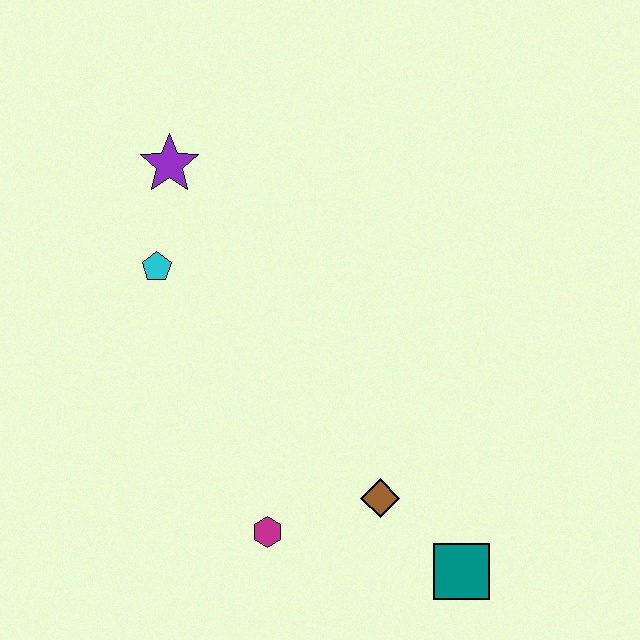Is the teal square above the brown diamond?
No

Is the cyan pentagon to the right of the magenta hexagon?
No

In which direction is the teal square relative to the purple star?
The teal square is below the purple star.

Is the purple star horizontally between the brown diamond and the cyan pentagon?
Yes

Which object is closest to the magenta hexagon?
The brown diamond is closest to the magenta hexagon.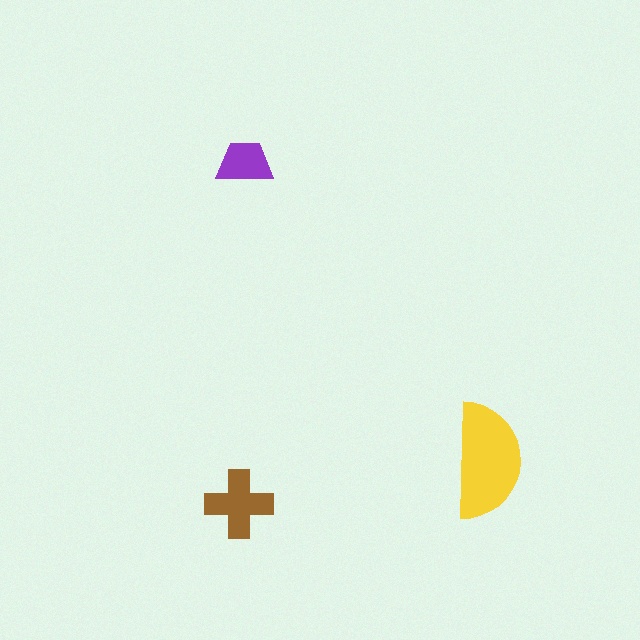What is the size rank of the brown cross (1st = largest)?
2nd.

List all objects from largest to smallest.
The yellow semicircle, the brown cross, the purple trapezoid.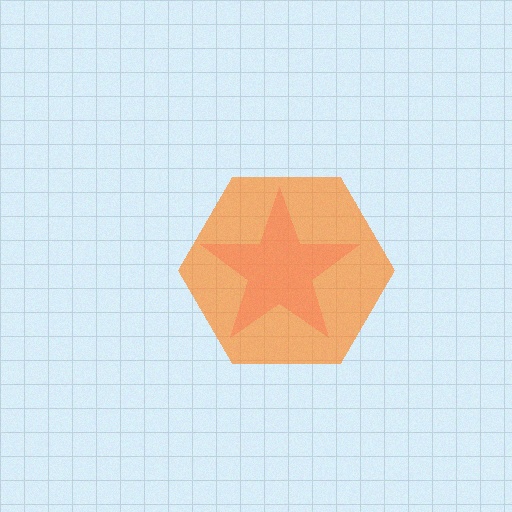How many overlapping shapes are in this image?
There are 2 overlapping shapes in the image.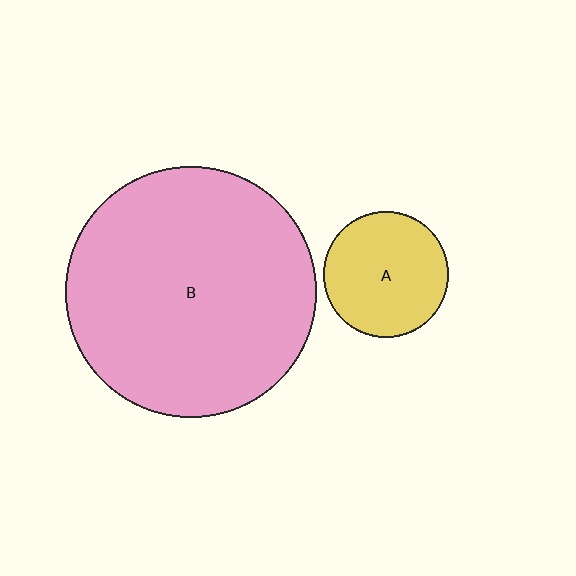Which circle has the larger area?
Circle B (pink).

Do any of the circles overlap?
No, none of the circles overlap.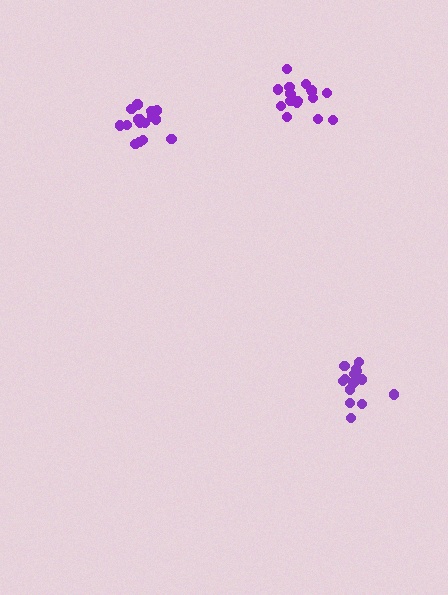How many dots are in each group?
Group 1: 15 dots, Group 2: 17 dots, Group 3: 17 dots (49 total).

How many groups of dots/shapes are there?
There are 3 groups.